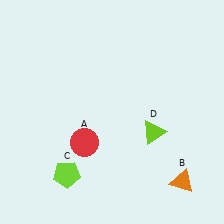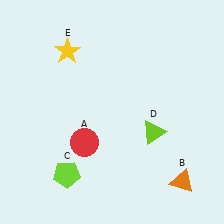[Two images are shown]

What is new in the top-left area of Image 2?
A yellow star (E) was added in the top-left area of Image 2.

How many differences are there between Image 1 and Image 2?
There is 1 difference between the two images.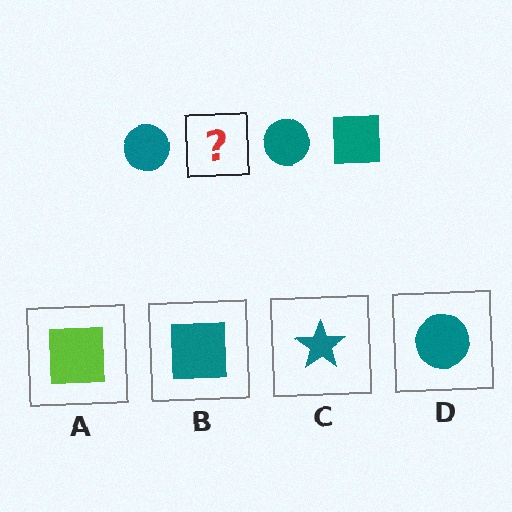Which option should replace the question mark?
Option B.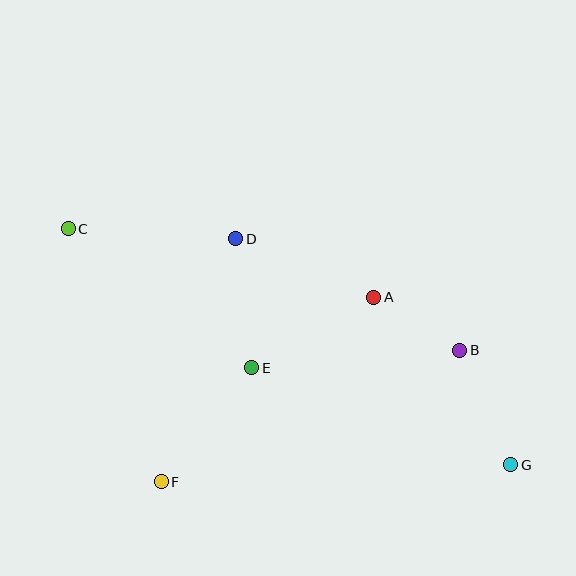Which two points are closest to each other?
Points A and B are closest to each other.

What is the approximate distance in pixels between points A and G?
The distance between A and G is approximately 217 pixels.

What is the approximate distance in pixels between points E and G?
The distance between E and G is approximately 277 pixels.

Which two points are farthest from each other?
Points C and G are farthest from each other.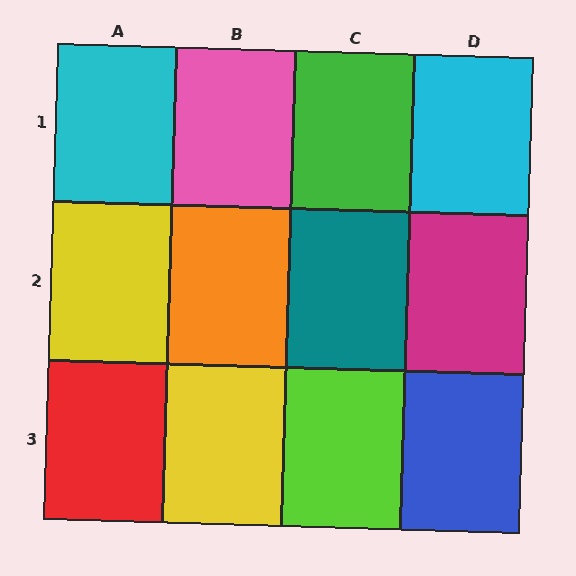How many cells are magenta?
1 cell is magenta.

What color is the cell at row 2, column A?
Yellow.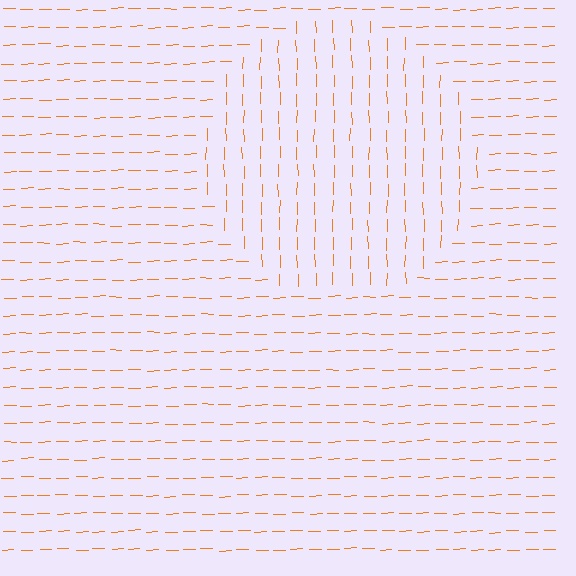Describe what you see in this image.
The image is filled with small orange line segments. A circle region in the image has lines oriented differently from the surrounding lines, creating a visible texture boundary.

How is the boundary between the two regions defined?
The boundary is defined purely by a change in line orientation (approximately 89 degrees difference). All lines are the same color and thickness.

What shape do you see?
I see a circle.